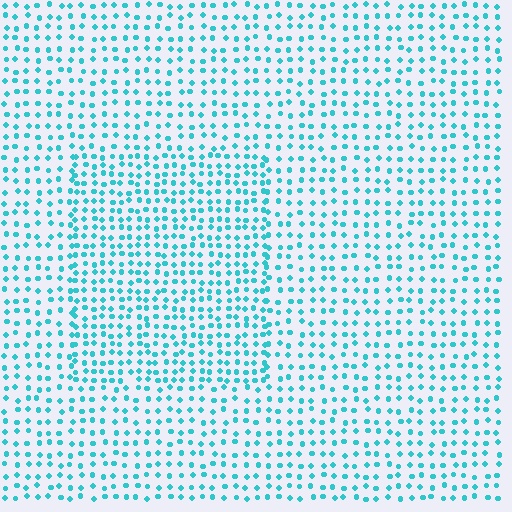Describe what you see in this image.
The image contains small cyan elements arranged at two different densities. A rectangle-shaped region is visible where the elements are more densely packed than the surrounding area.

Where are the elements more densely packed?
The elements are more densely packed inside the rectangle boundary.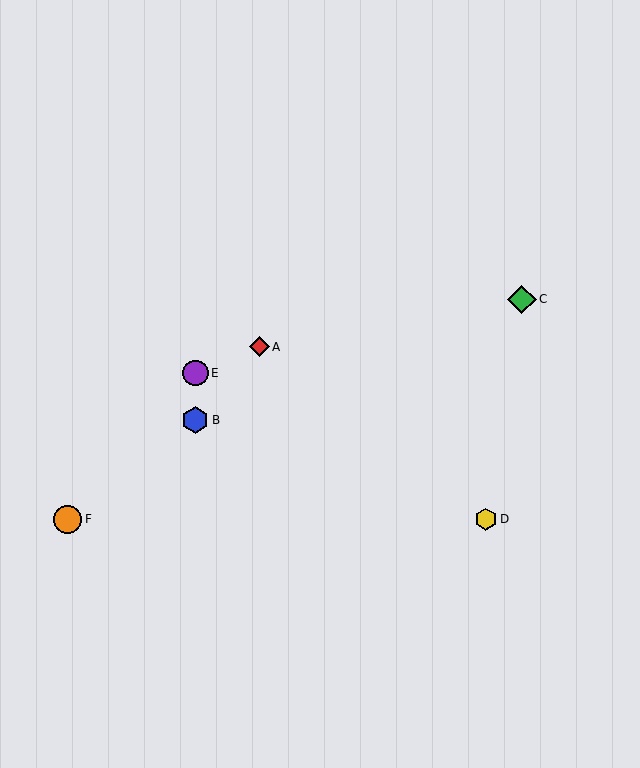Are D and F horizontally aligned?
Yes, both are at y≈519.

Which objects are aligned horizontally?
Objects D, F are aligned horizontally.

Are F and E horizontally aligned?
No, F is at y≈519 and E is at y≈373.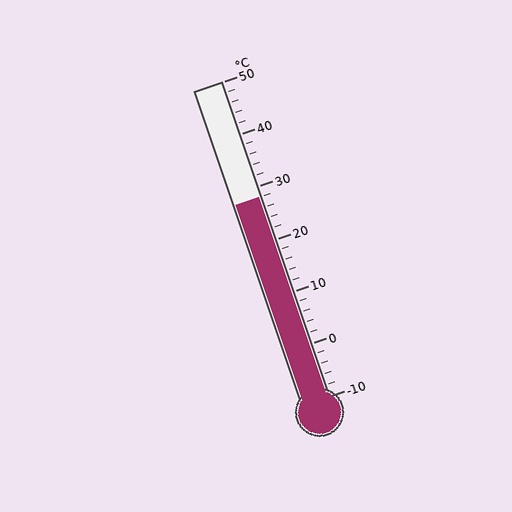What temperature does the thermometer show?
The thermometer shows approximately 28°C.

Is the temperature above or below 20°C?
The temperature is above 20°C.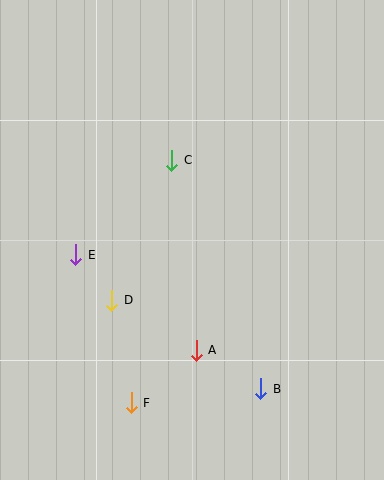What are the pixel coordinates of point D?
Point D is at (112, 300).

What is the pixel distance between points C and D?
The distance between C and D is 153 pixels.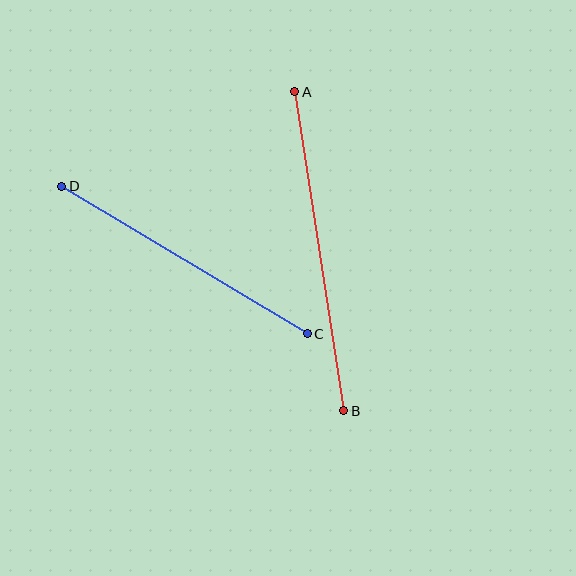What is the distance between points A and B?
The distance is approximately 322 pixels.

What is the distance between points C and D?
The distance is approximately 287 pixels.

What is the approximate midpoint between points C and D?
The midpoint is at approximately (185, 260) pixels.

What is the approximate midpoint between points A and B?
The midpoint is at approximately (319, 251) pixels.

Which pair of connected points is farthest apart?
Points A and B are farthest apart.